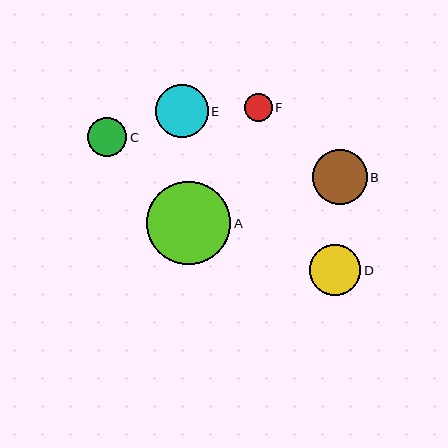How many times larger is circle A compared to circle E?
Circle A is approximately 1.6 times the size of circle E.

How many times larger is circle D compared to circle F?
Circle D is approximately 1.9 times the size of circle F.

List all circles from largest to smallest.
From largest to smallest: A, B, E, D, C, F.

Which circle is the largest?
Circle A is the largest with a size of approximately 84 pixels.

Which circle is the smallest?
Circle F is the smallest with a size of approximately 27 pixels.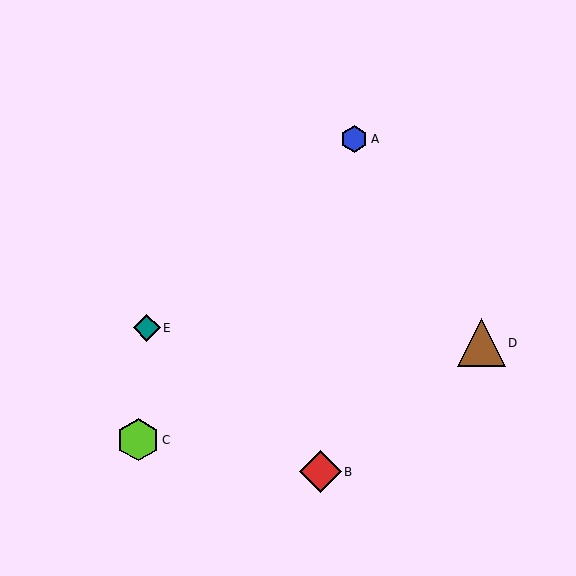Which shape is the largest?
The brown triangle (labeled D) is the largest.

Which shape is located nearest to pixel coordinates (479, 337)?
The brown triangle (labeled D) at (481, 343) is nearest to that location.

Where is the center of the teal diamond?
The center of the teal diamond is at (147, 328).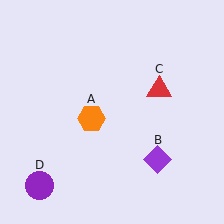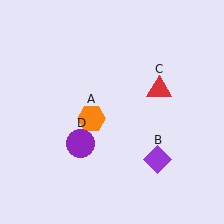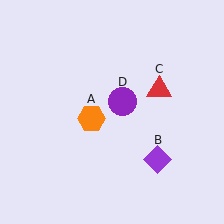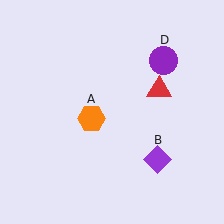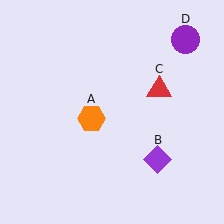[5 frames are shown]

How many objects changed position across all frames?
1 object changed position: purple circle (object D).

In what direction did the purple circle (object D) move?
The purple circle (object D) moved up and to the right.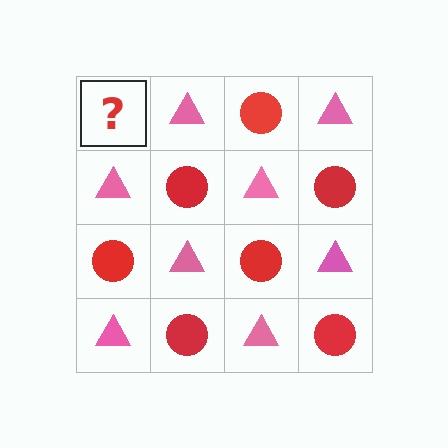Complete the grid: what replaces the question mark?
The question mark should be replaced with a red circle.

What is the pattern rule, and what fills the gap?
The rule is that it alternates red circle and pink triangle in a checkerboard pattern. The gap should be filled with a red circle.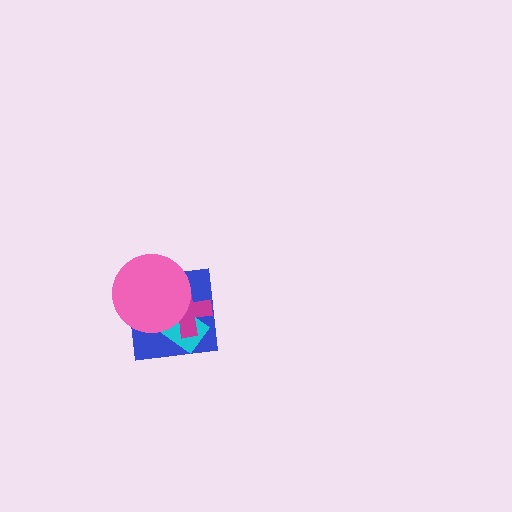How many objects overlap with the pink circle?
3 objects overlap with the pink circle.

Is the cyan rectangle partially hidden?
Yes, it is partially covered by another shape.